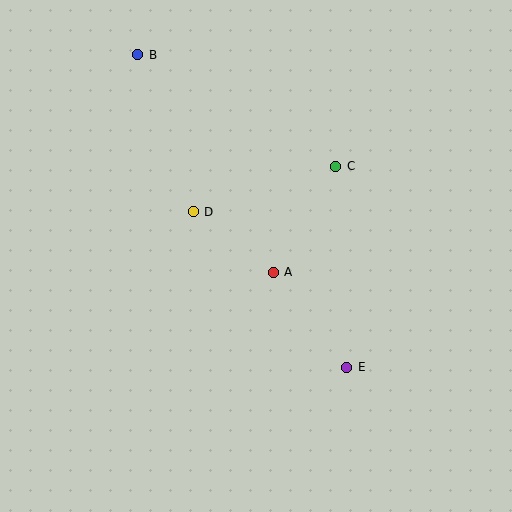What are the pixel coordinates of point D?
Point D is at (193, 212).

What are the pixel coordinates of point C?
Point C is at (336, 166).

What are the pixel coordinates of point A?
Point A is at (273, 272).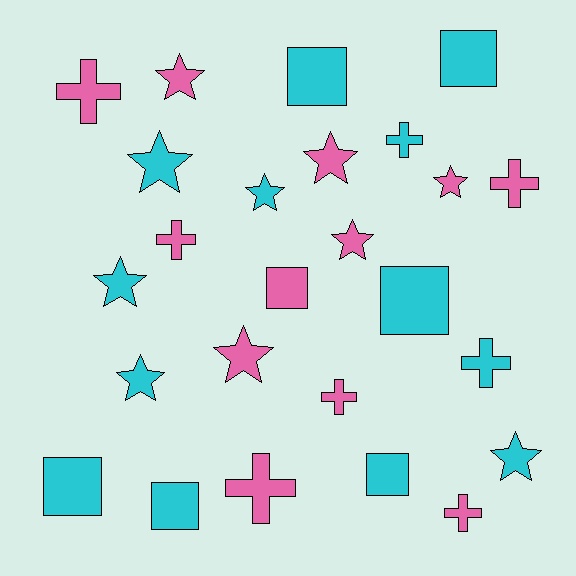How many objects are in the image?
There are 25 objects.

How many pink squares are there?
There is 1 pink square.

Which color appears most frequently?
Cyan, with 13 objects.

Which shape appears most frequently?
Star, with 10 objects.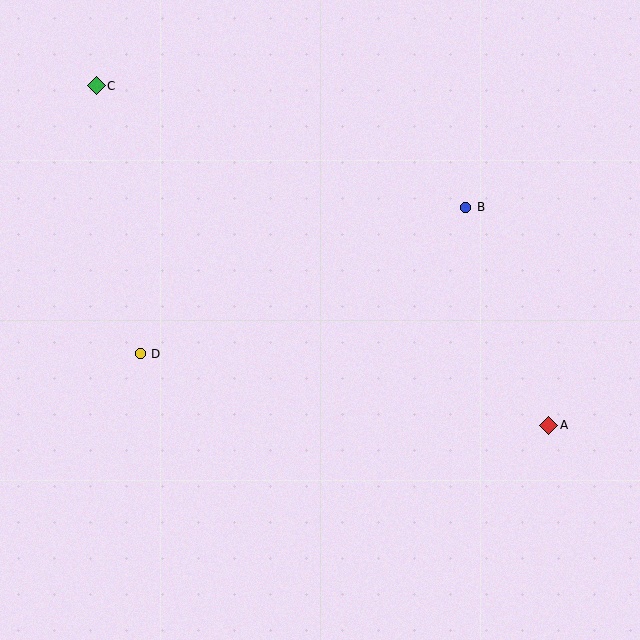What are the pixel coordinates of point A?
Point A is at (549, 425).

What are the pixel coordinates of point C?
Point C is at (96, 86).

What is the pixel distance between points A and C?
The distance between A and C is 566 pixels.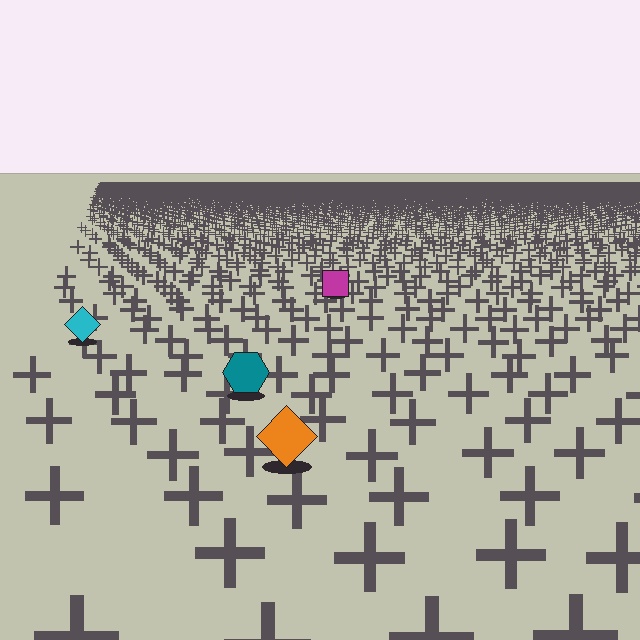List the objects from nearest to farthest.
From nearest to farthest: the orange diamond, the teal hexagon, the cyan diamond, the magenta square.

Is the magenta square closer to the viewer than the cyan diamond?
No. The cyan diamond is closer — you can tell from the texture gradient: the ground texture is coarser near it.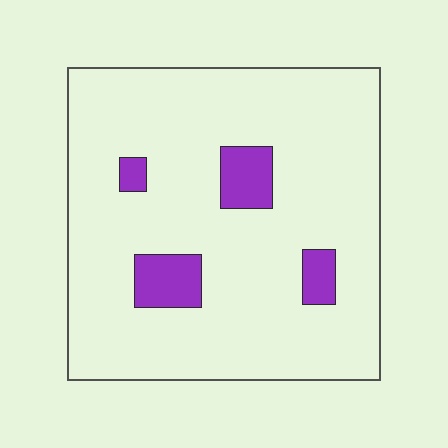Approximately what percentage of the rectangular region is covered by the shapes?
Approximately 10%.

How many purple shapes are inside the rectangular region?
4.